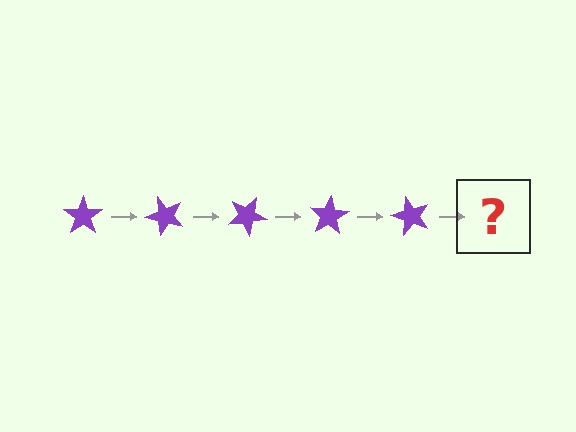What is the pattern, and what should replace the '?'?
The pattern is that the star rotates 50 degrees each step. The '?' should be a purple star rotated 250 degrees.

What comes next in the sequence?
The next element should be a purple star rotated 250 degrees.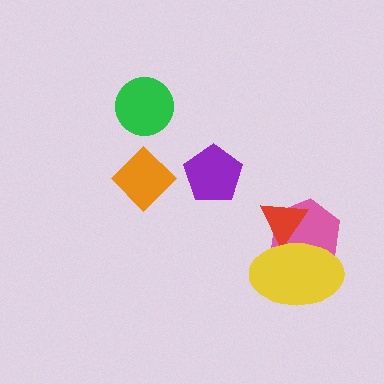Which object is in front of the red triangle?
The yellow ellipse is in front of the red triangle.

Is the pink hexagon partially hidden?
Yes, it is partially covered by another shape.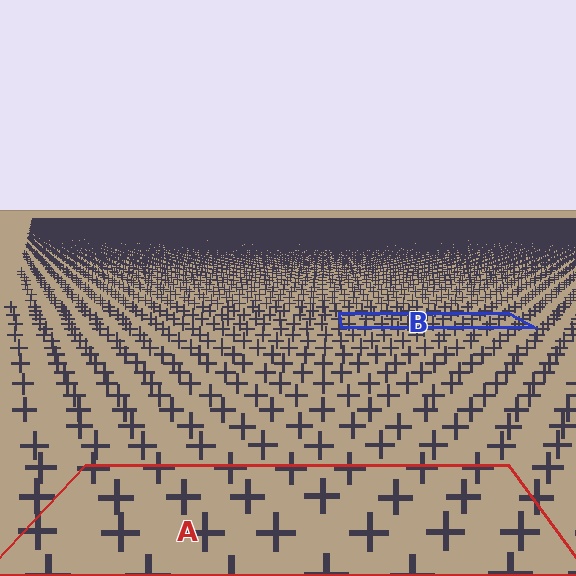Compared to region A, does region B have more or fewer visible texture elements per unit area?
Region B has more texture elements per unit area — they are packed more densely because it is farther away.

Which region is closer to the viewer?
Region A is closer. The texture elements there are larger and more spread out.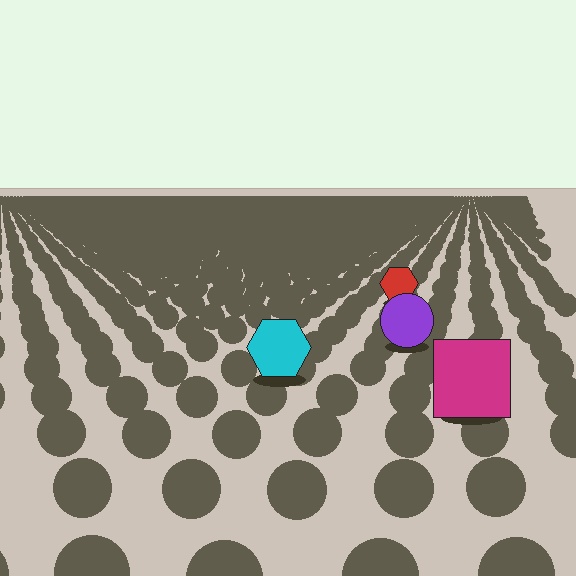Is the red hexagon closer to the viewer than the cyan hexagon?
No. The cyan hexagon is closer — you can tell from the texture gradient: the ground texture is coarser near it.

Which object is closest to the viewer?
The magenta square is closest. The texture marks near it are larger and more spread out.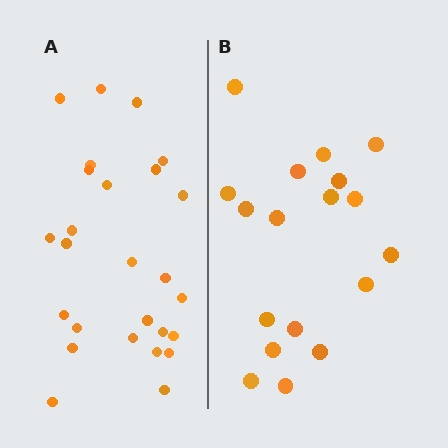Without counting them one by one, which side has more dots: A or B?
Region A (the left region) has more dots.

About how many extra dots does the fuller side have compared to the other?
Region A has roughly 8 or so more dots than region B.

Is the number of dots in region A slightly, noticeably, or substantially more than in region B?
Region A has noticeably more, but not dramatically so. The ratio is roughly 1.4 to 1.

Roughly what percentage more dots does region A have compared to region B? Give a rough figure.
About 45% more.